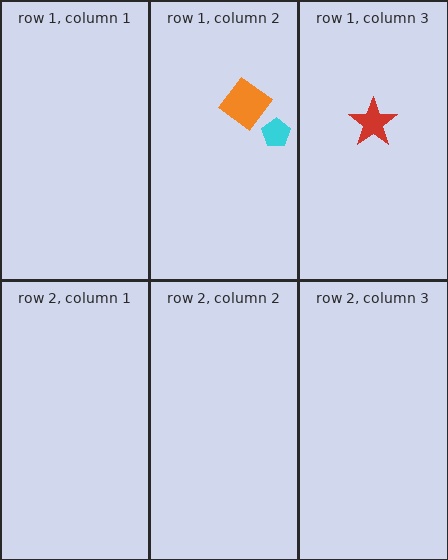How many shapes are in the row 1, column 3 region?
1.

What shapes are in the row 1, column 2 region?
The cyan pentagon, the orange diamond.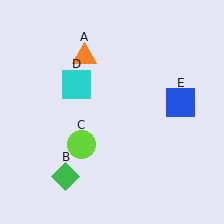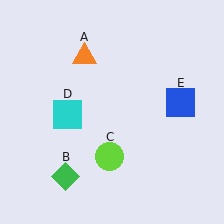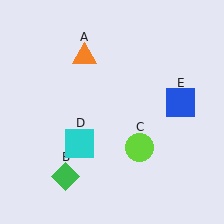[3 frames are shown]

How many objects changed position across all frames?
2 objects changed position: lime circle (object C), cyan square (object D).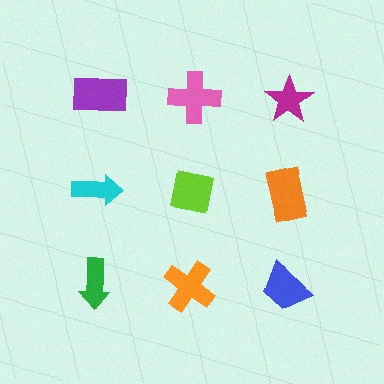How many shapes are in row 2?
3 shapes.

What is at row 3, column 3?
A blue trapezoid.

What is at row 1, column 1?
A purple rectangle.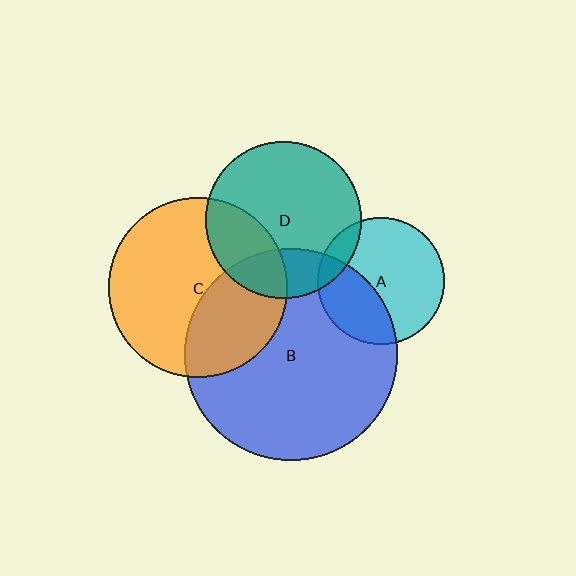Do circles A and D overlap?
Yes.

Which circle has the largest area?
Circle B (blue).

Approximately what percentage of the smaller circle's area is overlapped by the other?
Approximately 10%.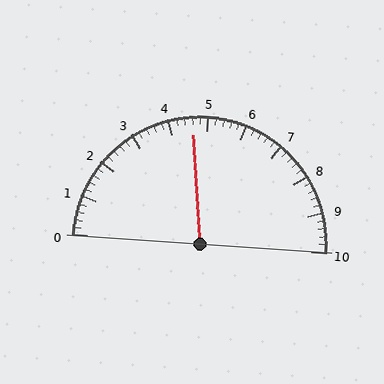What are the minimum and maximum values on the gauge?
The gauge ranges from 0 to 10.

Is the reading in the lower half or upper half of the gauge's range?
The reading is in the lower half of the range (0 to 10).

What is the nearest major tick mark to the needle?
The nearest major tick mark is 5.